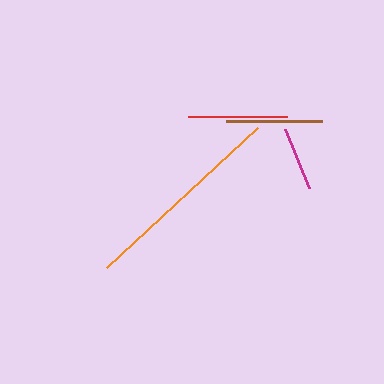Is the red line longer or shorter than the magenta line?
The red line is longer than the magenta line.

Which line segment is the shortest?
The magenta line is the shortest at approximately 64 pixels.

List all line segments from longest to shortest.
From longest to shortest: orange, red, brown, magenta.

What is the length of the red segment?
The red segment is approximately 99 pixels long.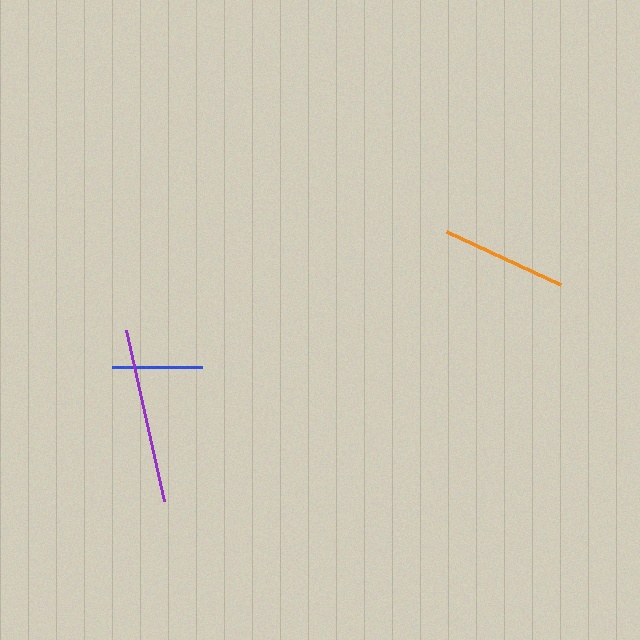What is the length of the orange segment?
The orange segment is approximately 126 pixels long.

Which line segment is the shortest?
The blue line is the shortest at approximately 89 pixels.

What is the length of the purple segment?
The purple segment is approximately 174 pixels long.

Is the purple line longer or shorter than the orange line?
The purple line is longer than the orange line.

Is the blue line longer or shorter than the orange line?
The orange line is longer than the blue line.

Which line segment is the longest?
The purple line is the longest at approximately 174 pixels.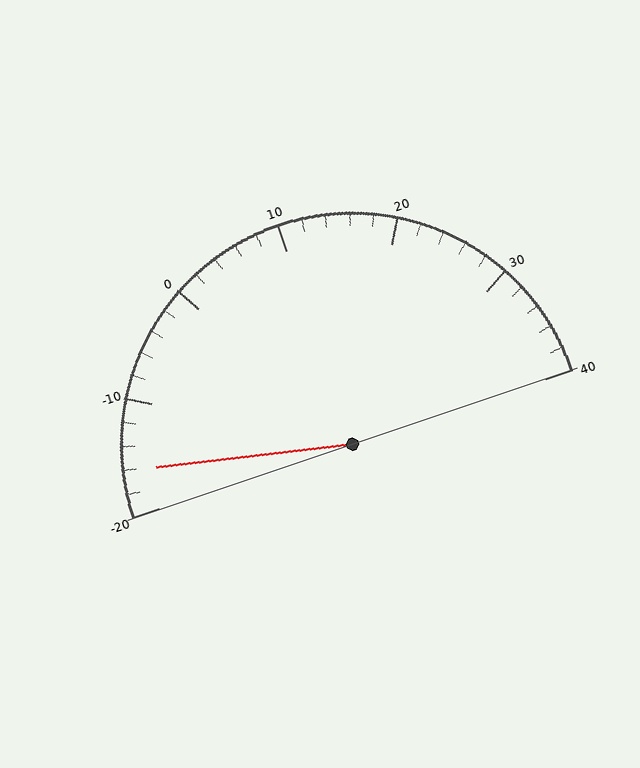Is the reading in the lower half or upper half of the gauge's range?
The reading is in the lower half of the range (-20 to 40).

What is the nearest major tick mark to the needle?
The nearest major tick mark is -20.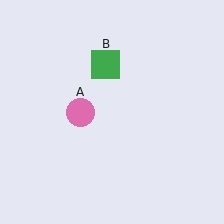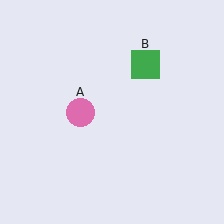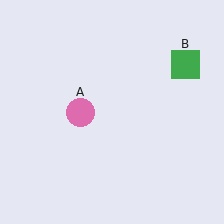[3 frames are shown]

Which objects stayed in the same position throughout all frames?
Pink circle (object A) remained stationary.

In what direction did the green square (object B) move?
The green square (object B) moved right.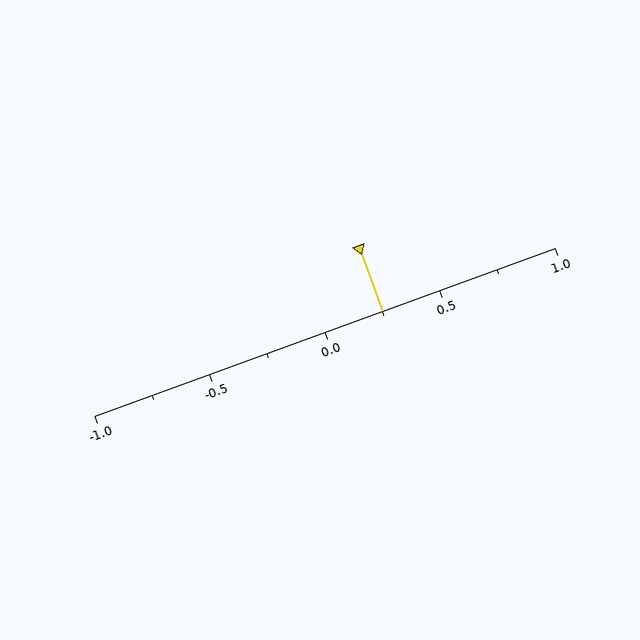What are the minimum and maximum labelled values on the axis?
The axis runs from -1.0 to 1.0.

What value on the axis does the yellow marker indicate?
The marker indicates approximately 0.25.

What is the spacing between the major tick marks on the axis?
The major ticks are spaced 0.5 apart.